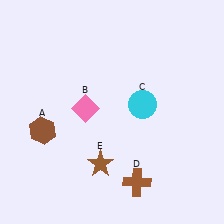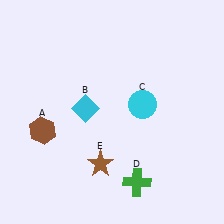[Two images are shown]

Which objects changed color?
B changed from pink to cyan. D changed from brown to green.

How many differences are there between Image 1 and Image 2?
There are 2 differences between the two images.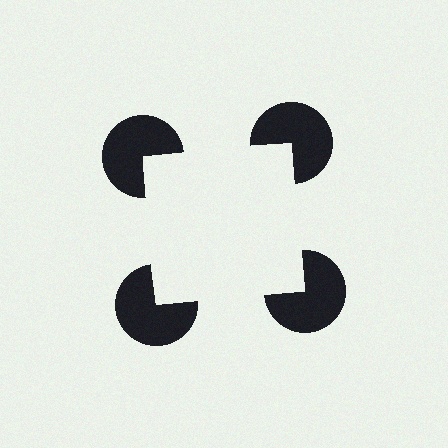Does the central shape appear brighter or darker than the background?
It typically appears slightly brighter than the background, even though no actual brightness change is drawn.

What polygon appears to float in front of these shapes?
An illusory square — its edges are inferred from the aligned wedge cuts in the pac-man discs, not physically drawn.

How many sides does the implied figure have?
4 sides.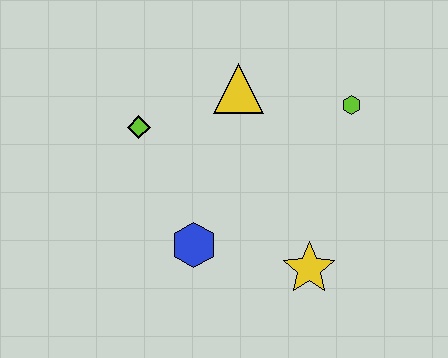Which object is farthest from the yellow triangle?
The yellow star is farthest from the yellow triangle.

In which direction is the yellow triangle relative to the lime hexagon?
The yellow triangle is to the left of the lime hexagon.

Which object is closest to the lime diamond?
The yellow triangle is closest to the lime diamond.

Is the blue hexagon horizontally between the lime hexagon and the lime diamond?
Yes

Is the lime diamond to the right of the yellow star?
No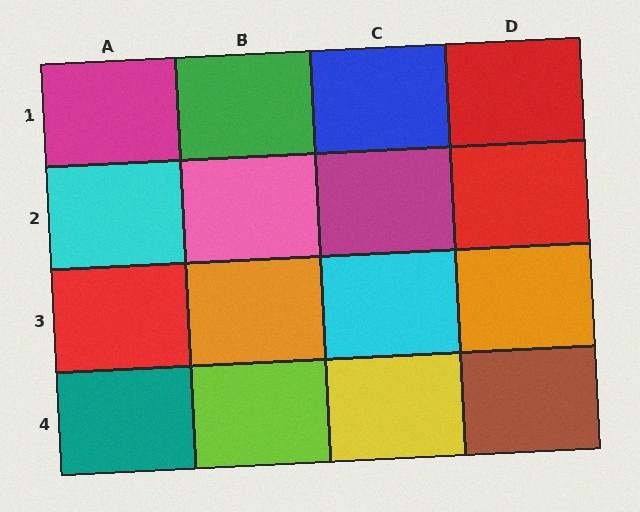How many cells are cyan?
2 cells are cyan.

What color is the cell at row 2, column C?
Magenta.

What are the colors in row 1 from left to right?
Magenta, green, blue, red.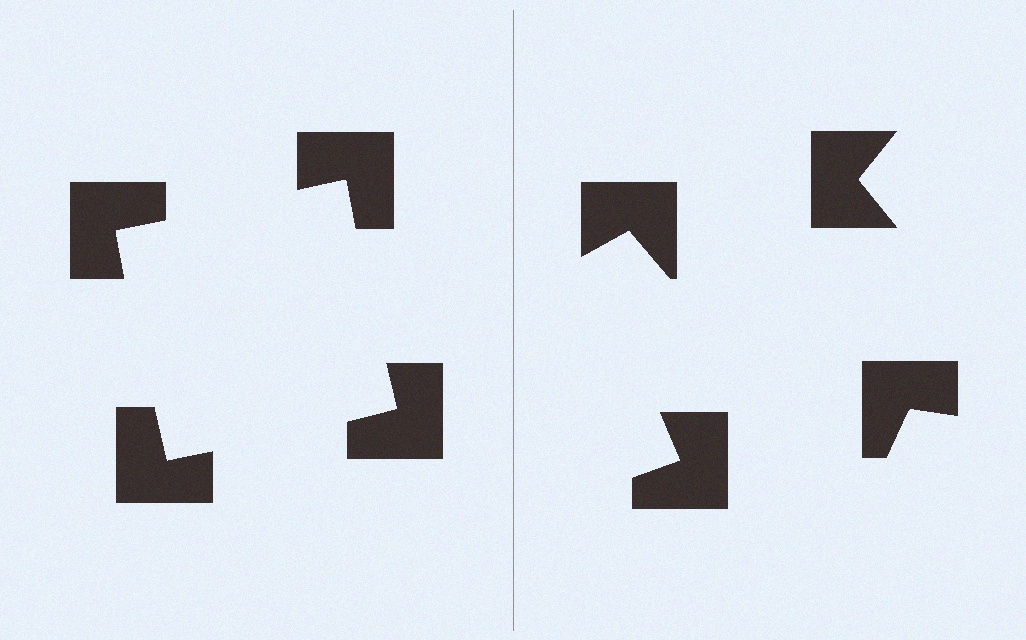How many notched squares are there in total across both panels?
8 — 4 on each side.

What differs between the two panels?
The notched squares are positioned identically on both sides; only the wedge orientations differ. On the left they align to a square; on the right they are misaligned.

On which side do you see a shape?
An illusory square appears on the left side. On the right side the wedge cuts are rotated, so no coherent shape forms.